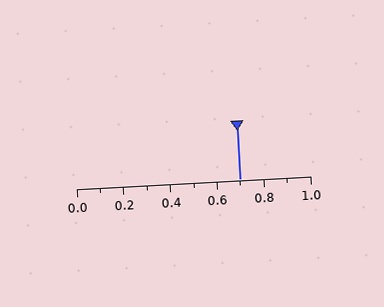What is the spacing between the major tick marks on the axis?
The major ticks are spaced 0.2 apart.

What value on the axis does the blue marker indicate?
The marker indicates approximately 0.7.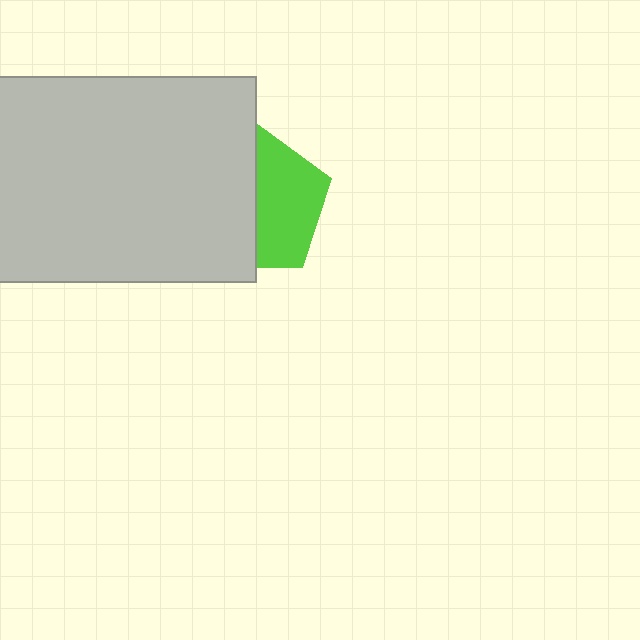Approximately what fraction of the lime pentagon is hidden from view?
Roughly 51% of the lime pentagon is hidden behind the light gray rectangle.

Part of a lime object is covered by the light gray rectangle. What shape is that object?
It is a pentagon.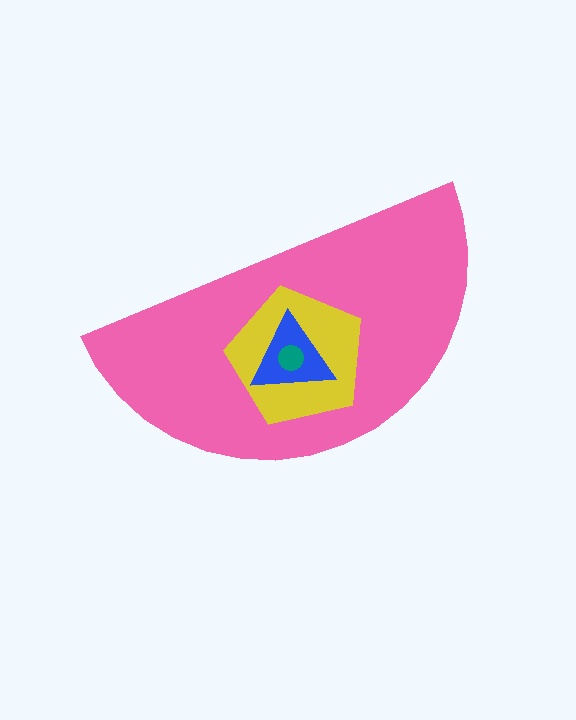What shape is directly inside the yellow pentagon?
The blue triangle.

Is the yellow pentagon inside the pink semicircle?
Yes.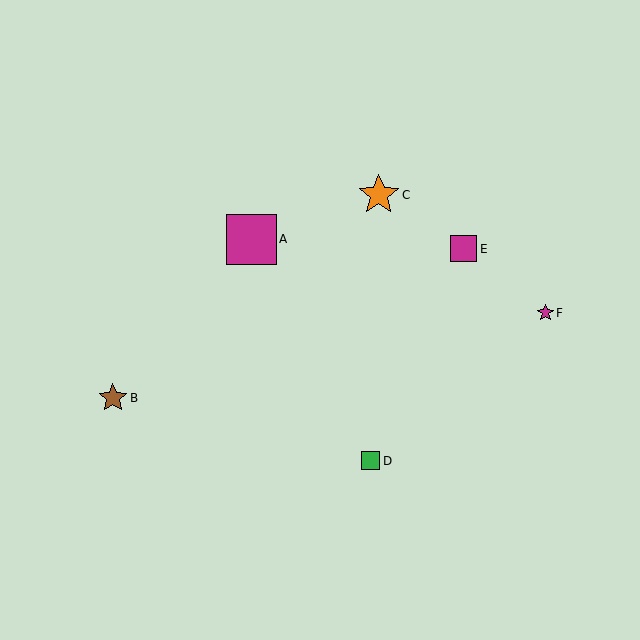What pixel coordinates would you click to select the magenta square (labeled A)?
Click at (251, 239) to select the magenta square A.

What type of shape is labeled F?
Shape F is a magenta star.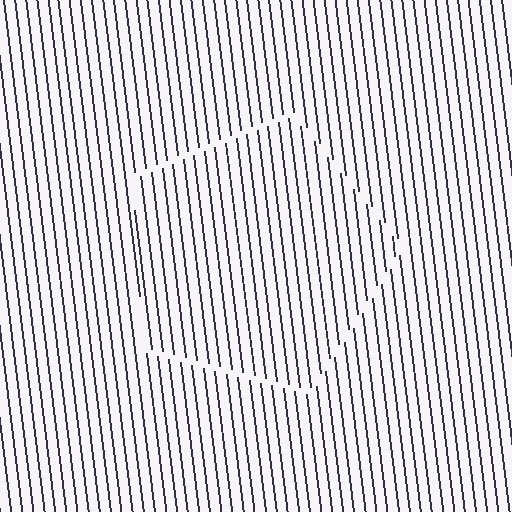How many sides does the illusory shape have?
5 sides — the line-ends trace a pentagon.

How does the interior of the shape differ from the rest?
The interior of the shape contains the same grating, shifted by half a period — the contour is defined by the phase discontinuity where line-ends from the inner and outer gratings abut.